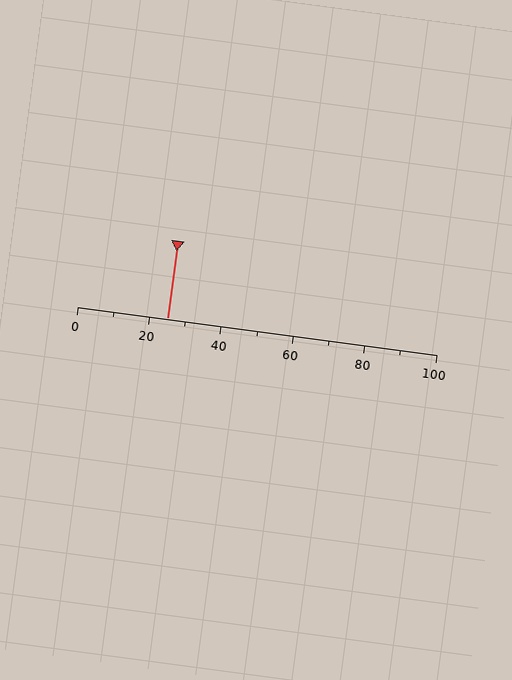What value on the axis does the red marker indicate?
The marker indicates approximately 25.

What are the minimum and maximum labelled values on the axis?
The axis runs from 0 to 100.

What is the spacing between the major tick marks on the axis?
The major ticks are spaced 20 apart.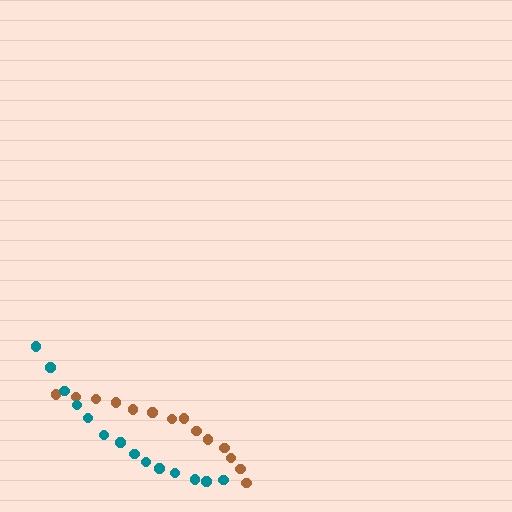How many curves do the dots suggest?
There are 2 distinct paths.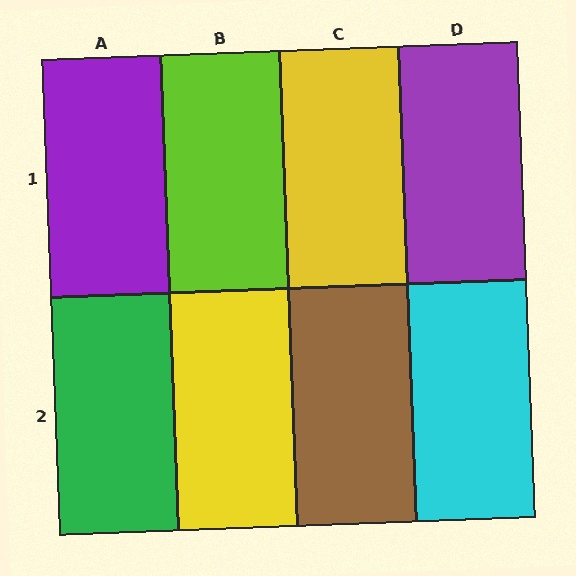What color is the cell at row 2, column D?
Cyan.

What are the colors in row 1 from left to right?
Purple, lime, yellow, purple.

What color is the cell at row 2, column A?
Green.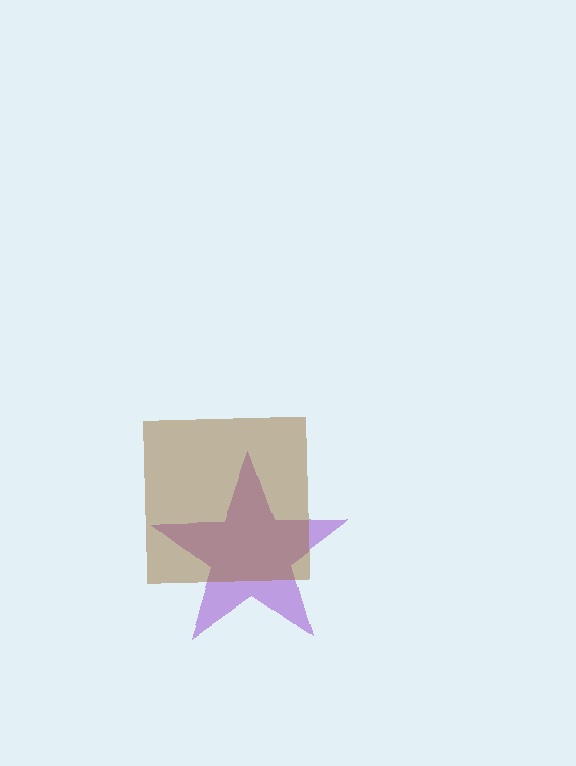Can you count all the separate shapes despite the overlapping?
Yes, there are 2 separate shapes.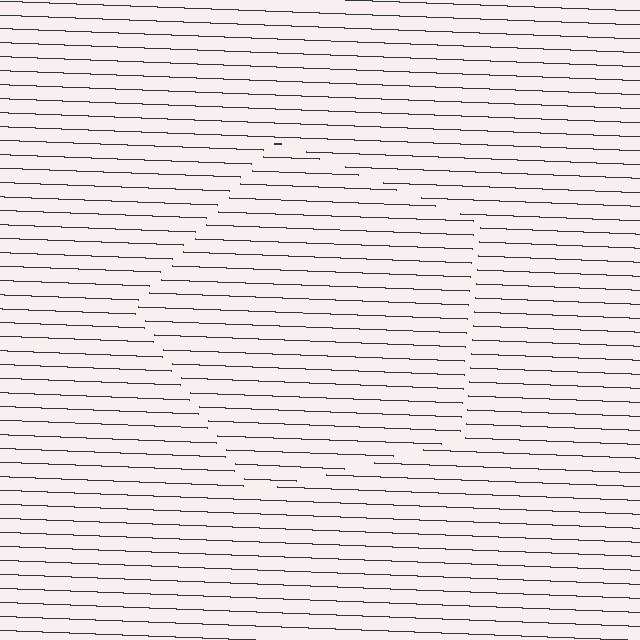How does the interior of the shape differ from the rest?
The interior of the shape contains the same grating, shifted by half a period — the contour is defined by the phase discontinuity where line-ends from the inner and outer gratings abut.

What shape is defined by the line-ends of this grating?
An illusory pentagon. The interior of the shape contains the same grating, shifted by half a period — the contour is defined by the phase discontinuity where line-ends from the inner and outer gratings abut.